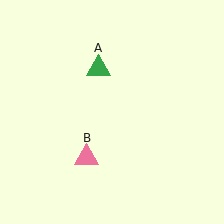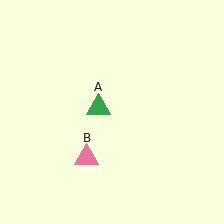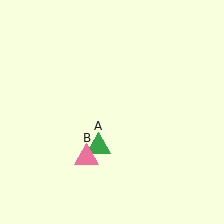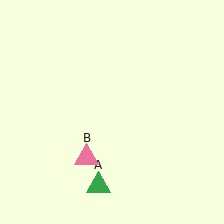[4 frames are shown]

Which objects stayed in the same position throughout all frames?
Pink triangle (object B) remained stationary.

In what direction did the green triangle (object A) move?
The green triangle (object A) moved down.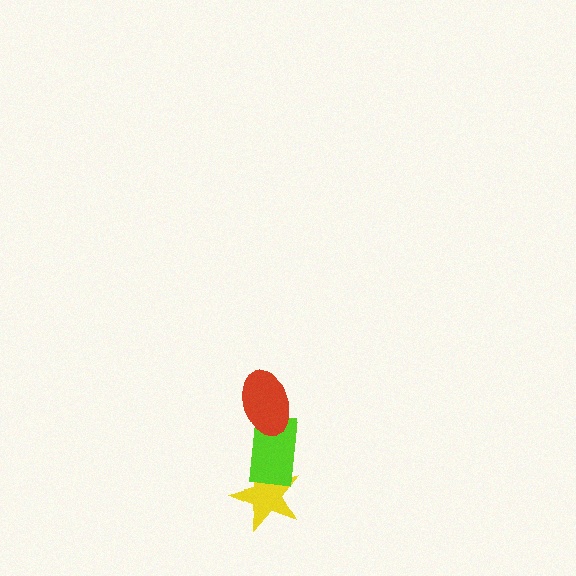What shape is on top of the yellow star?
The lime rectangle is on top of the yellow star.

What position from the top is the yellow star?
The yellow star is 3rd from the top.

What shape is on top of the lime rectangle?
The red ellipse is on top of the lime rectangle.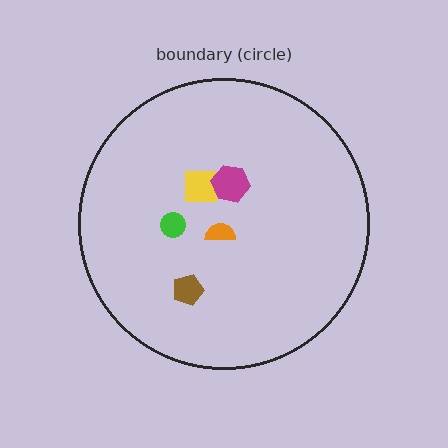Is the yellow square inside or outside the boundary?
Inside.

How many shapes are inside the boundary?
5 inside, 0 outside.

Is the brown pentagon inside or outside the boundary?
Inside.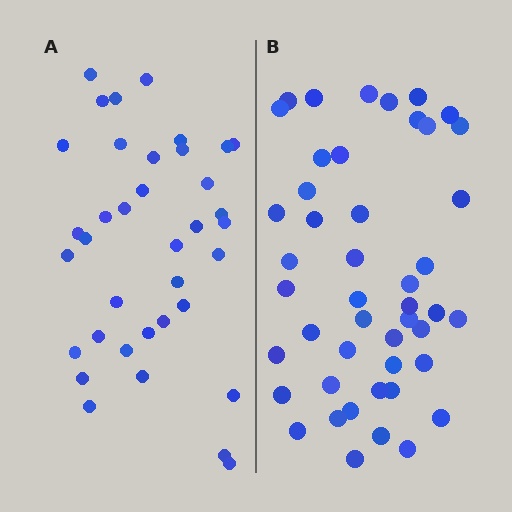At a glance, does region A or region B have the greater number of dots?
Region B (the right region) has more dots.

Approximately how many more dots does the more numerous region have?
Region B has roughly 8 or so more dots than region A.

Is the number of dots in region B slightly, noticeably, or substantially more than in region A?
Region B has only slightly more — the two regions are fairly close. The ratio is roughly 1.2 to 1.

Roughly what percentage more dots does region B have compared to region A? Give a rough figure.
About 25% more.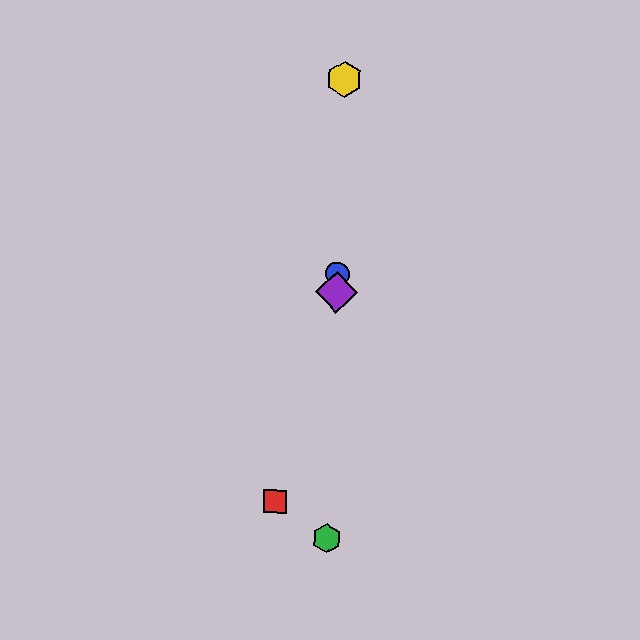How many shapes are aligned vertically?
4 shapes (the blue circle, the green hexagon, the yellow hexagon, the purple diamond) are aligned vertically.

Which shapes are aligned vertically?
The blue circle, the green hexagon, the yellow hexagon, the purple diamond are aligned vertically.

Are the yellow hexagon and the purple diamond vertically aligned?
Yes, both are at x≈345.